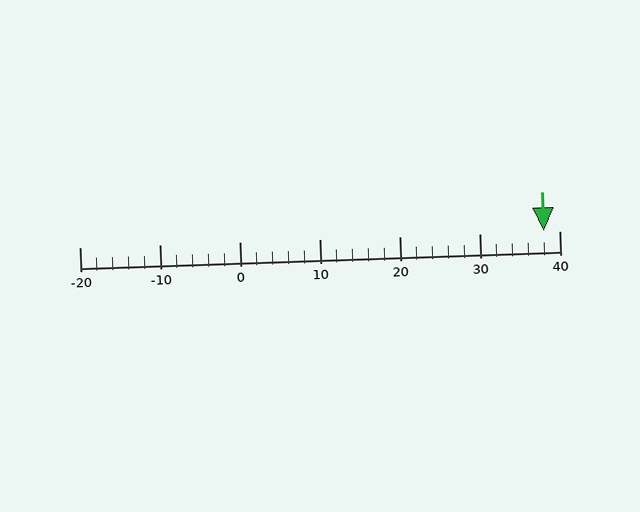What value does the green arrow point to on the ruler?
The green arrow points to approximately 38.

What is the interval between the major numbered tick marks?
The major tick marks are spaced 10 units apart.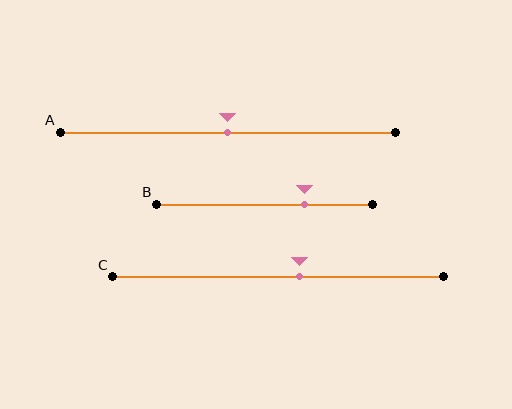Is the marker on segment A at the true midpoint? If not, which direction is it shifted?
Yes, the marker on segment A is at the true midpoint.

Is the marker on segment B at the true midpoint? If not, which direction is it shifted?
No, the marker on segment B is shifted to the right by about 18% of the segment length.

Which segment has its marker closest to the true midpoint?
Segment A has its marker closest to the true midpoint.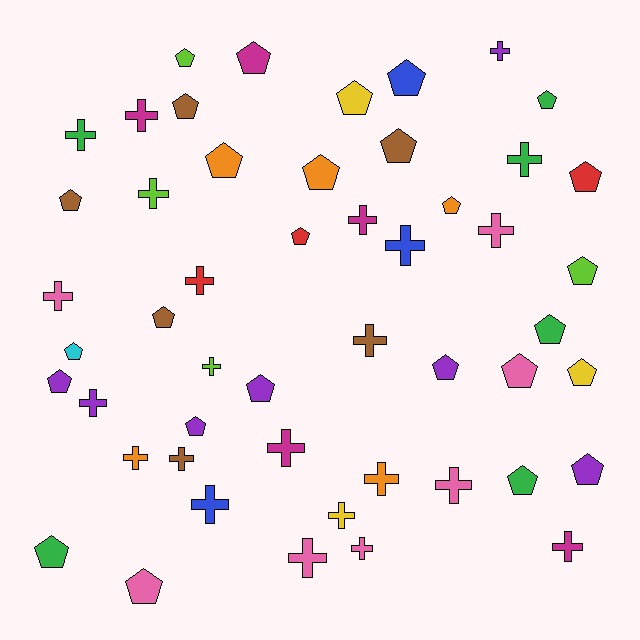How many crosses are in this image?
There are 23 crosses.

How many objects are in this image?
There are 50 objects.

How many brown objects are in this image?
There are 6 brown objects.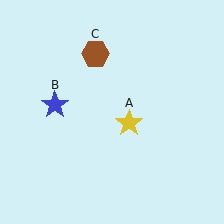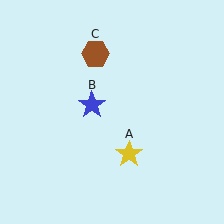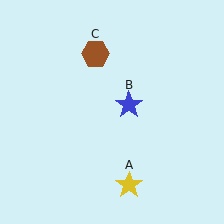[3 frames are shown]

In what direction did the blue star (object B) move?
The blue star (object B) moved right.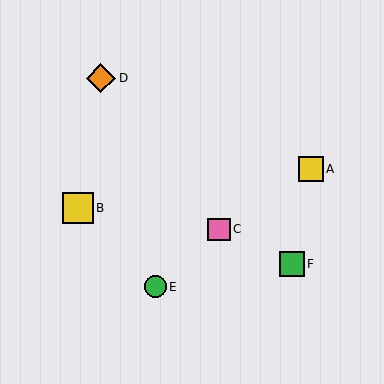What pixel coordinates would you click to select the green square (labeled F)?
Click at (292, 264) to select the green square F.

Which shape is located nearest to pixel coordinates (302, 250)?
The green square (labeled F) at (292, 264) is nearest to that location.